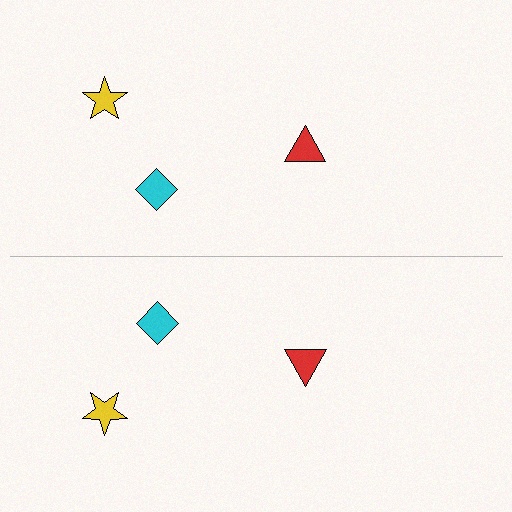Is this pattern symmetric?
Yes, this pattern has bilateral (reflection) symmetry.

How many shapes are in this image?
There are 6 shapes in this image.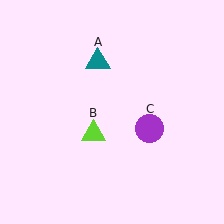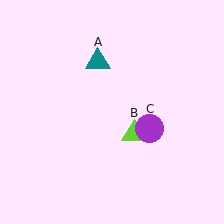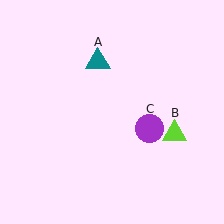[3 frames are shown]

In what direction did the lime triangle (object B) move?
The lime triangle (object B) moved right.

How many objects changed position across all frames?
1 object changed position: lime triangle (object B).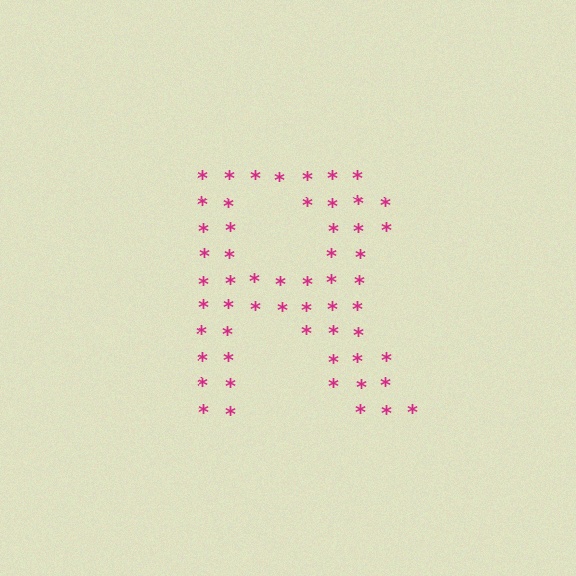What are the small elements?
The small elements are asterisks.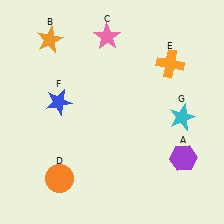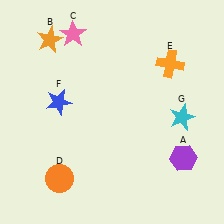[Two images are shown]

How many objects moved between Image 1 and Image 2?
1 object moved between the two images.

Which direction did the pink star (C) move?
The pink star (C) moved left.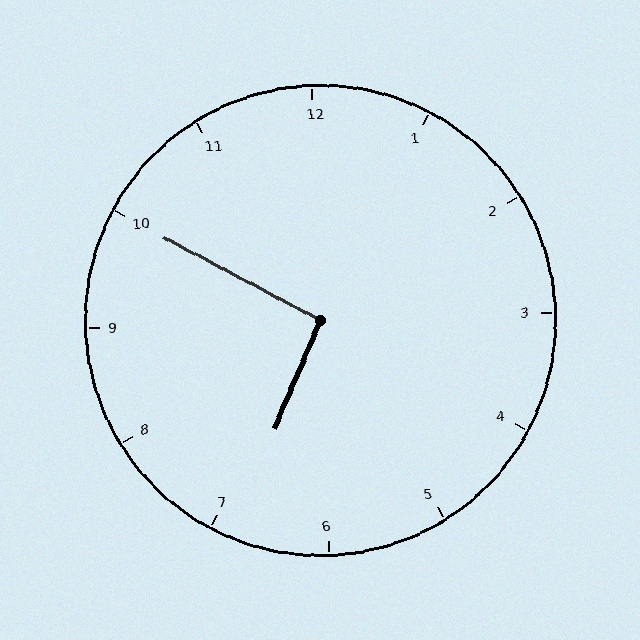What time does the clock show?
6:50.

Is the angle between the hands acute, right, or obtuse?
It is right.